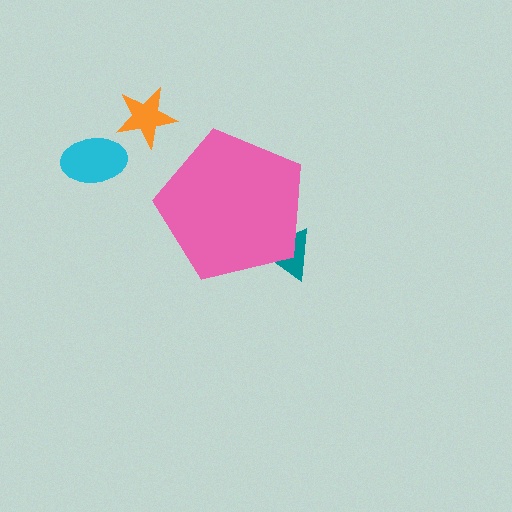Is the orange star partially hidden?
No, the orange star is fully visible.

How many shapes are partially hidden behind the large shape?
1 shape is partially hidden.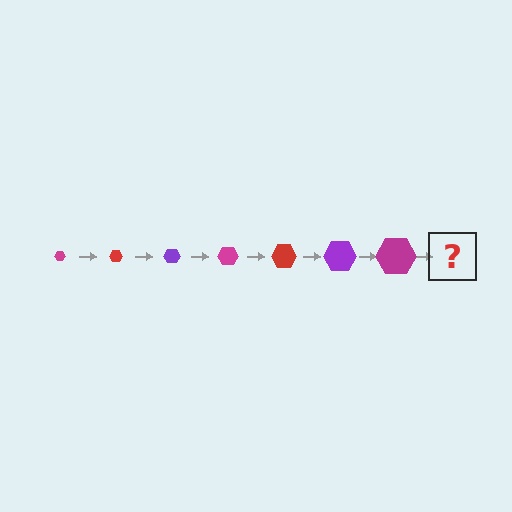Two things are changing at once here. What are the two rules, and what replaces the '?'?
The two rules are that the hexagon grows larger each step and the color cycles through magenta, red, and purple. The '?' should be a red hexagon, larger than the previous one.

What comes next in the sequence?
The next element should be a red hexagon, larger than the previous one.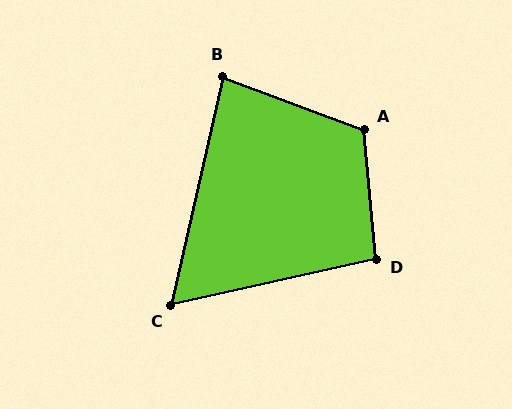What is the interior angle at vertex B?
Approximately 82 degrees (acute).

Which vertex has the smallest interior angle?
C, at approximately 65 degrees.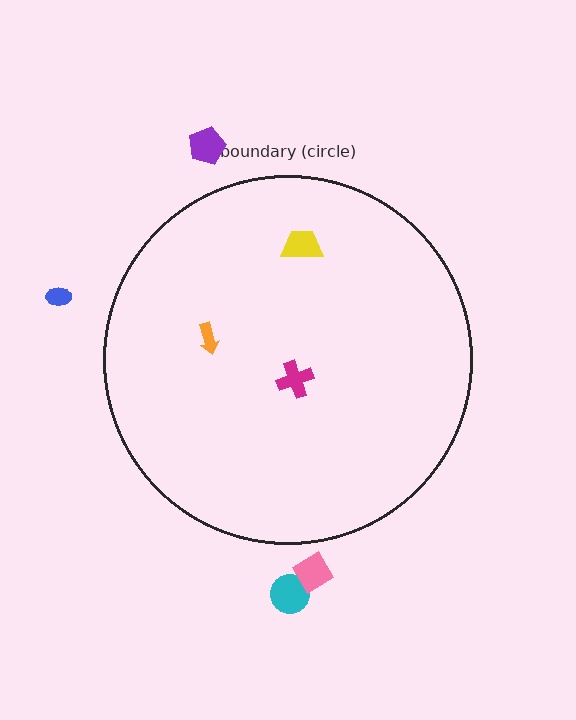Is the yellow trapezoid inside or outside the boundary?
Inside.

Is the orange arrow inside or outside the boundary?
Inside.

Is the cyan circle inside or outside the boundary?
Outside.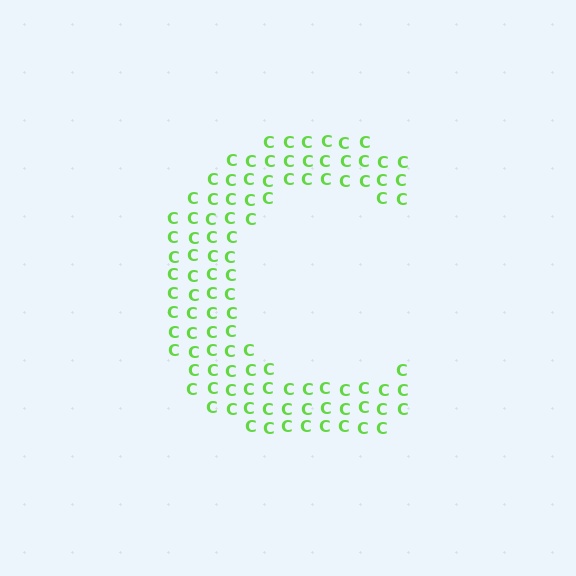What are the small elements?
The small elements are letter C's.